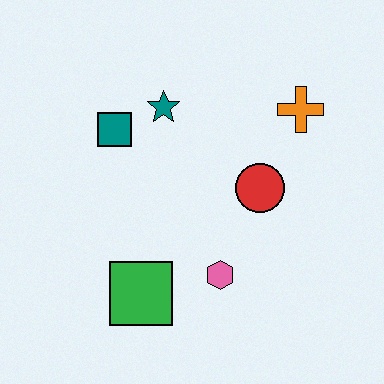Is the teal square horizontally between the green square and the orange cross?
No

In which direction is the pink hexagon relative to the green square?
The pink hexagon is to the right of the green square.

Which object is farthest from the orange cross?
The green square is farthest from the orange cross.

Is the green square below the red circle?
Yes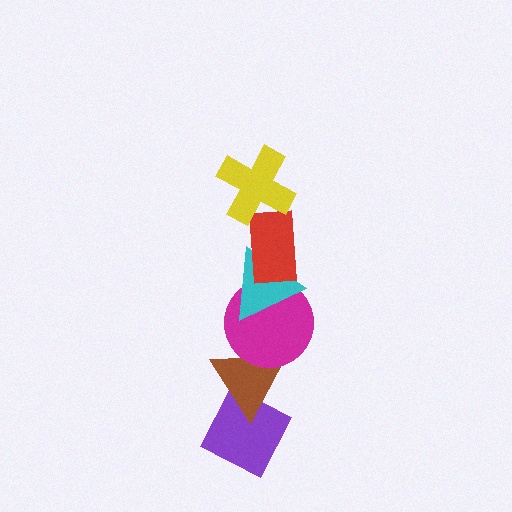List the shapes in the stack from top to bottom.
From top to bottom: the yellow cross, the red rectangle, the cyan triangle, the magenta circle, the brown triangle, the purple diamond.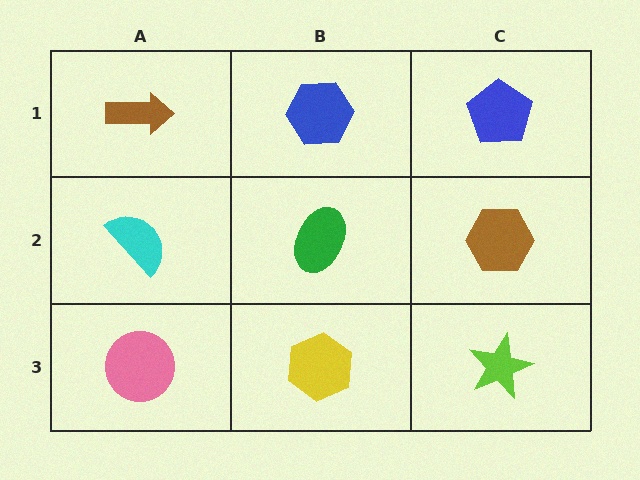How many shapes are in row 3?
3 shapes.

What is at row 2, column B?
A green ellipse.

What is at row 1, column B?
A blue hexagon.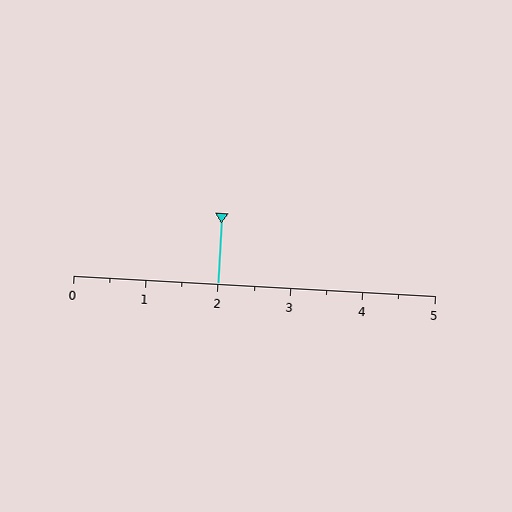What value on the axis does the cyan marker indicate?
The marker indicates approximately 2.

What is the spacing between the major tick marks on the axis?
The major ticks are spaced 1 apart.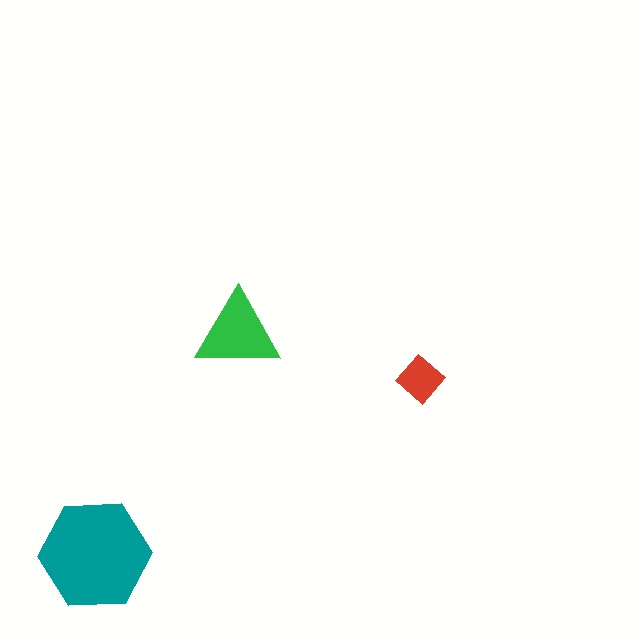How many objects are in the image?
There are 3 objects in the image.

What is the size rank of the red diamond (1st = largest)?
3rd.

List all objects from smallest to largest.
The red diamond, the green triangle, the teal hexagon.